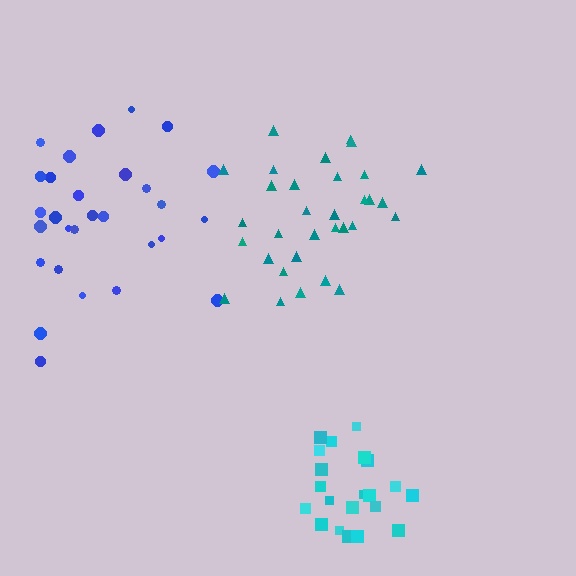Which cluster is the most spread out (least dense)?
Blue.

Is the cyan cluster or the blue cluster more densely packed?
Cyan.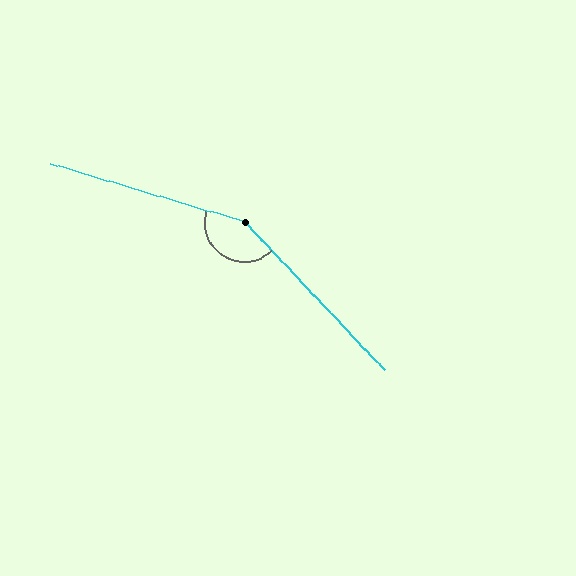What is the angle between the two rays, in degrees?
Approximately 150 degrees.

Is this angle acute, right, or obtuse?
It is obtuse.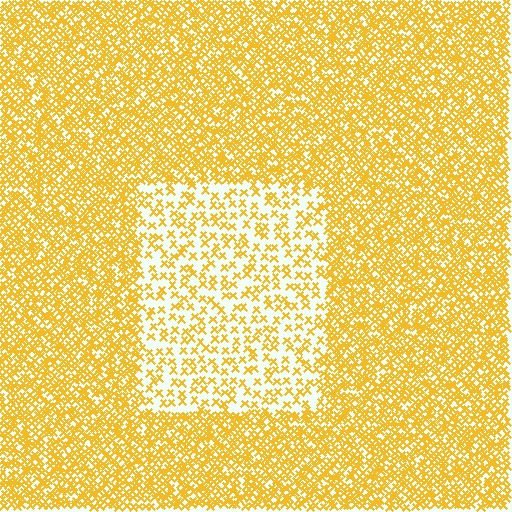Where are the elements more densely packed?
The elements are more densely packed outside the rectangle boundary.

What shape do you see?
I see a rectangle.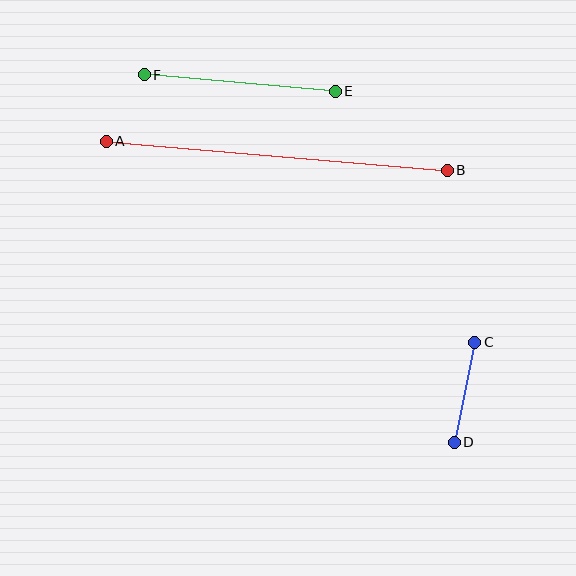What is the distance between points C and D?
The distance is approximately 102 pixels.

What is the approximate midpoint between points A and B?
The midpoint is at approximately (277, 156) pixels.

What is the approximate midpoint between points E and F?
The midpoint is at approximately (240, 83) pixels.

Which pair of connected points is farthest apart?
Points A and B are farthest apart.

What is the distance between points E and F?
The distance is approximately 192 pixels.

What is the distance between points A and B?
The distance is approximately 342 pixels.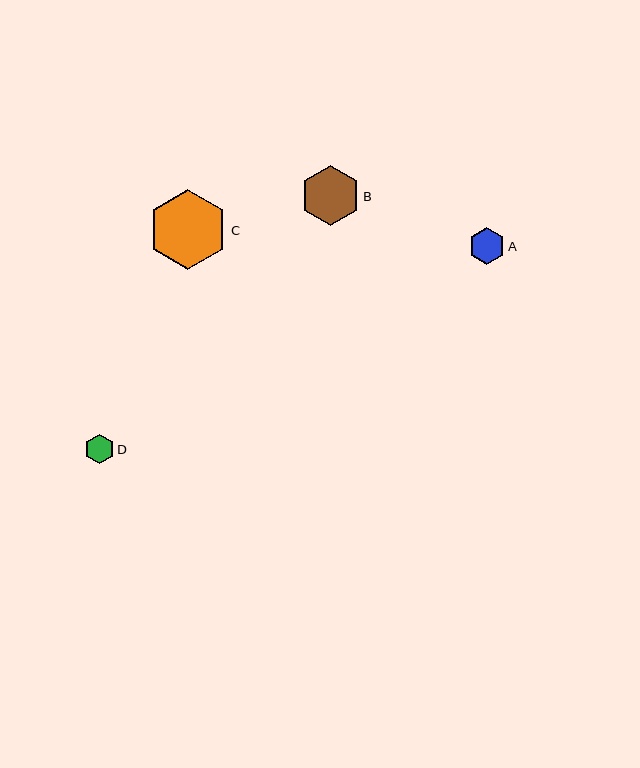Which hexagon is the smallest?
Hexagon D is the smallest with a size of approximately 29 pixels.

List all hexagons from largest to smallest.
From largest to smallest: C, B, A, D.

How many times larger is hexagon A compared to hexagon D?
Hexagon A is approximately 1.3 times the size of hexagon D.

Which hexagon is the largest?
Hexagon C is the largest with a size of approximately 80 pixels.